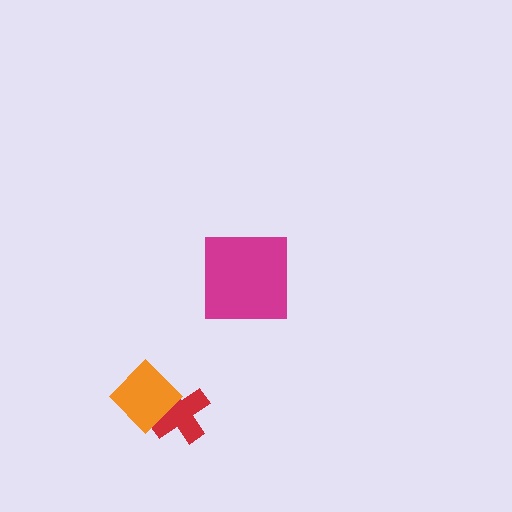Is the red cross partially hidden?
Yes, it is partially covered by another shape.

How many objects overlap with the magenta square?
0 objects overlap with the magenta square.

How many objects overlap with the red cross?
1 object overlaps with the red cross.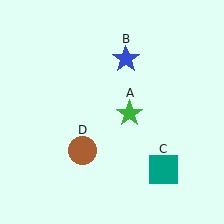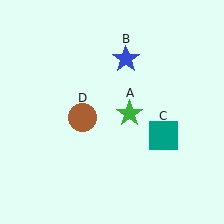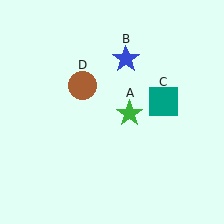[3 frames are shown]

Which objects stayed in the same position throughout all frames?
Green star (object A) and blue star (object B) remained stationary.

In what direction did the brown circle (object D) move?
The brown circle (object D) moved up.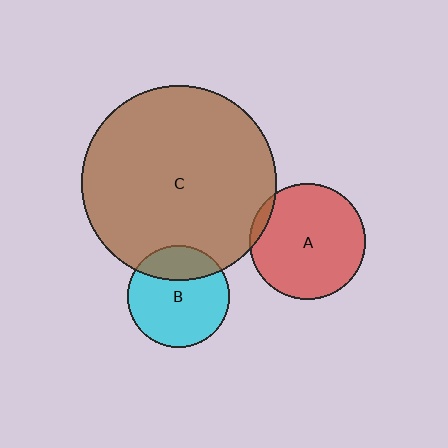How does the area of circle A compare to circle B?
Approximately 1.3 times.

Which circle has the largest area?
Circle C (brown).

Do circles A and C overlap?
Yes.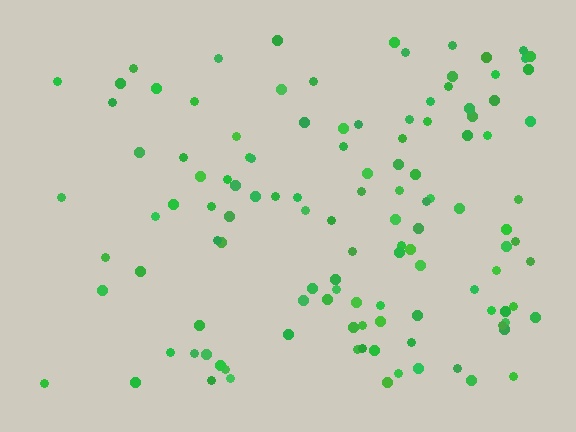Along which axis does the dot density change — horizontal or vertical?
Horizontal.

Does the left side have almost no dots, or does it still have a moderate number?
Still a moderate number, just noticeably fewer than the right.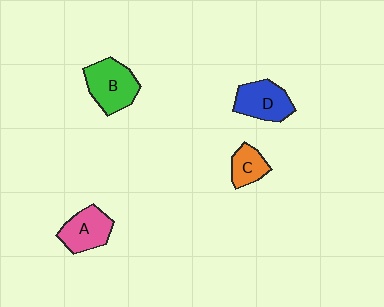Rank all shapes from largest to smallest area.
From largest to smallest: B (green), D (blue), A (pink), C (orange).